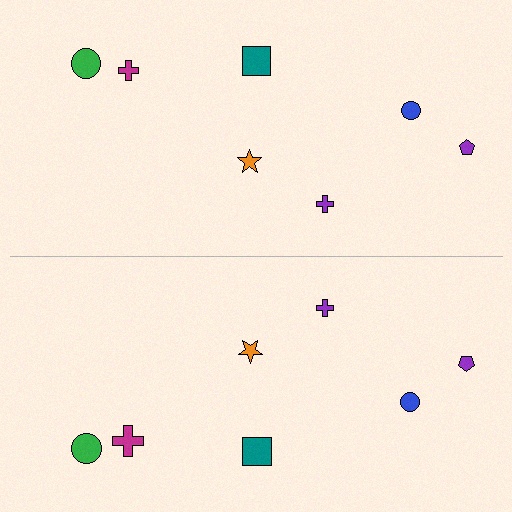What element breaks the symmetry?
The magenta cross on the bottom side has a different size than its mirror counterpart.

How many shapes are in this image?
There are 14 shapes in this image.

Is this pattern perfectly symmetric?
No, the pattern is not perfectly symmetric. The magenta cross on the bottom side has a different size than its mirror counterpart.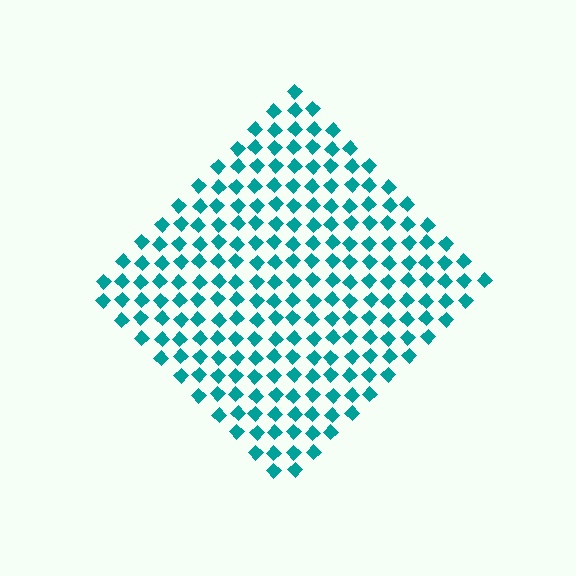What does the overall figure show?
The overall figure shows a diamond.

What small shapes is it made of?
It is made of small diamonds.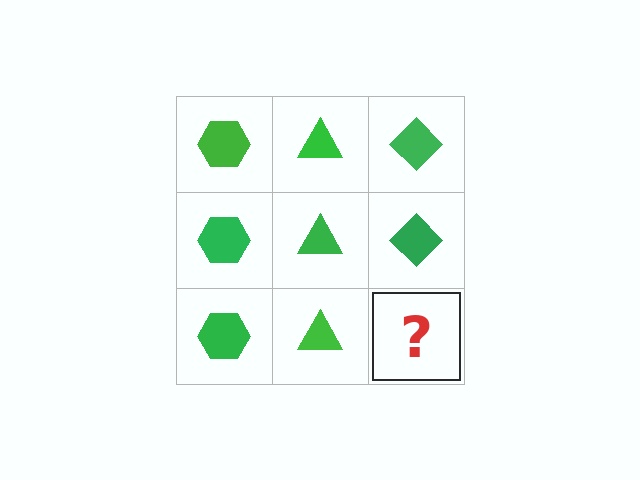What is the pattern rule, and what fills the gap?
The rule is that each column has a consistent shape. The gap should be filled with a green diamond.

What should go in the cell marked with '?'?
The missing cell should contain a green diamond.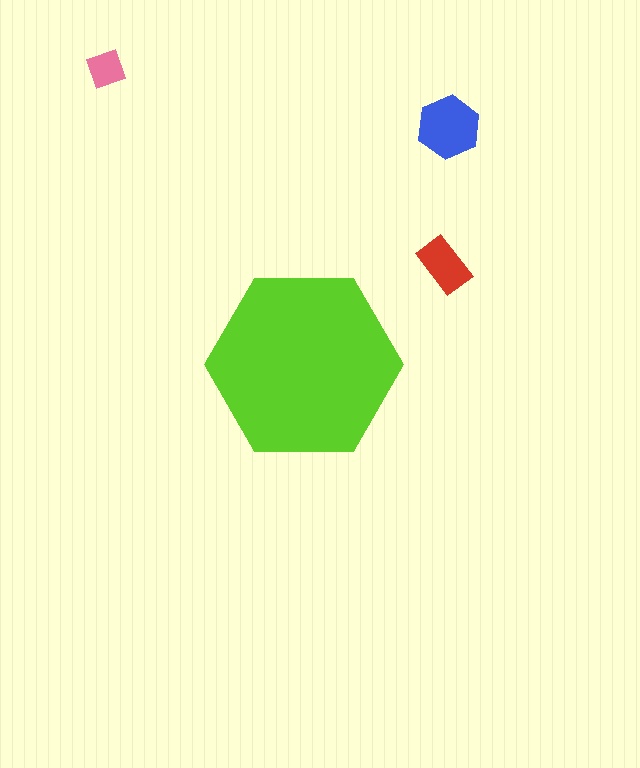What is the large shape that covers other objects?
A lime hexagon.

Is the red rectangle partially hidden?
No, the red rectangle is fully visible.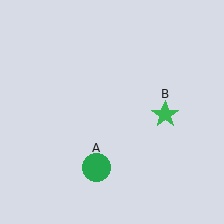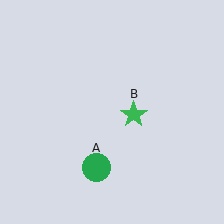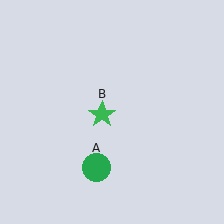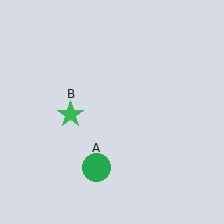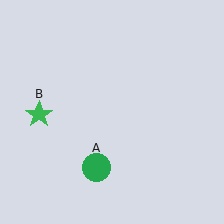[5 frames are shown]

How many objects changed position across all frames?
1 object changed position: green star (object B).